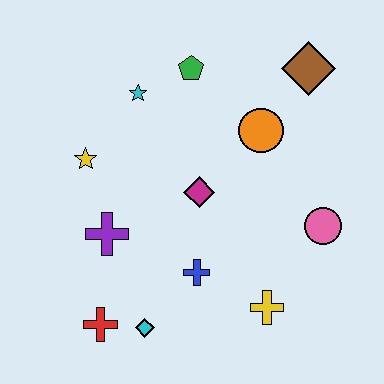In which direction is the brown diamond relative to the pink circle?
The brown diamond is above the pink circle.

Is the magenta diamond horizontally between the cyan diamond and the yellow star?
No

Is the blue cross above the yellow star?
No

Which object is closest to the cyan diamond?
The red cross is closest to the cyan diamond.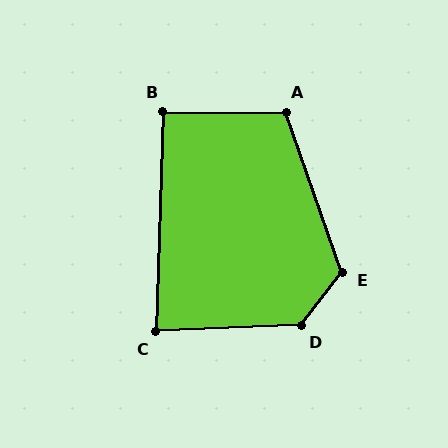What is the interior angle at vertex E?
Approximately 123 degrees (obtuse).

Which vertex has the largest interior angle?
D, at approximately 130 degrees.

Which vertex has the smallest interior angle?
C, at approximately 86 degrees.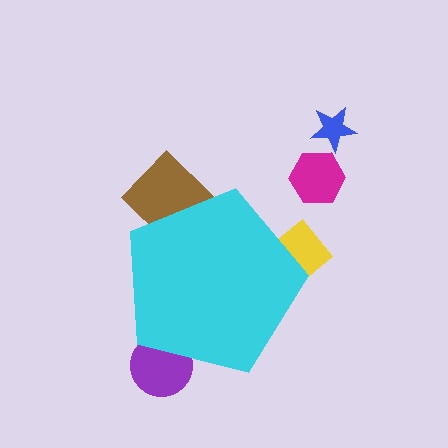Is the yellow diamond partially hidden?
Yes, the yellow diamond is partially hidden behind the cyan pentagon.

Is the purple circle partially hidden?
Yes, the purple circle is partially hidden behind the cyan pentagon.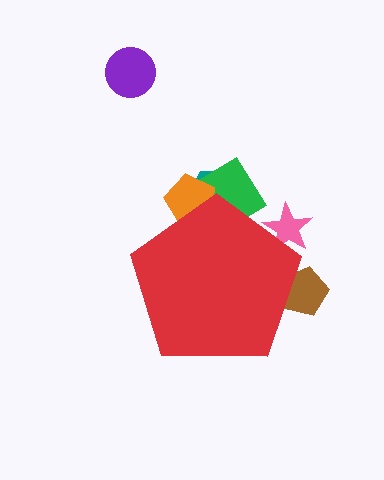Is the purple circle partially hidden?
No, the purple circle is fully visible.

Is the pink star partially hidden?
Yes, the pink star is partially hidden behind the red pentagon.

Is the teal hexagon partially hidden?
Yes, the teal hexagon is partially hidden behind the red pentagon.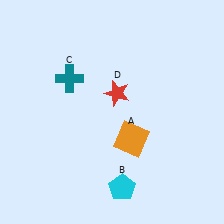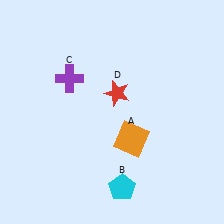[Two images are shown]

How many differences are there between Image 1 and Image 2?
There is 1 difference between the two images.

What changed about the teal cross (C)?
In Image 1, C is teal. In Image 2, it changed to purple.